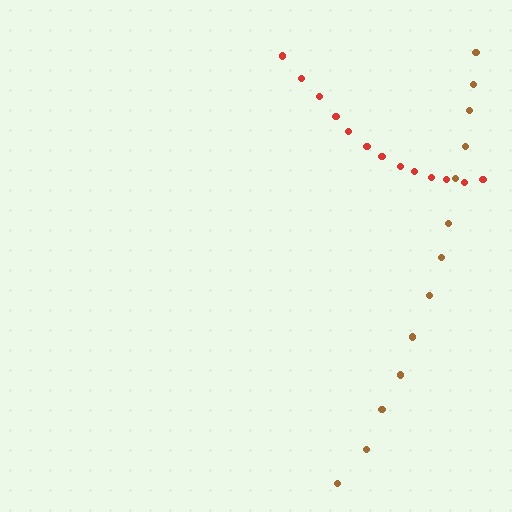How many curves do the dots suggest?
There are 2 distinct paths.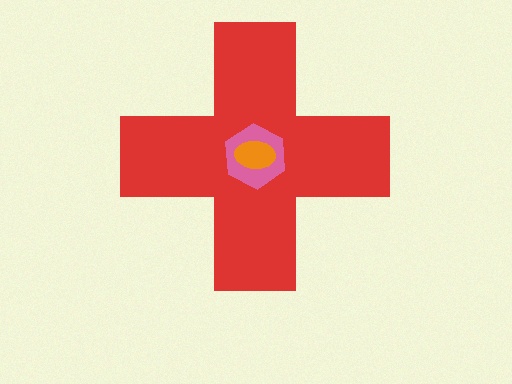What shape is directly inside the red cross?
The pink hexagon.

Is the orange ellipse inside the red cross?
Yes.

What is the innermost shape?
The orange ellipse.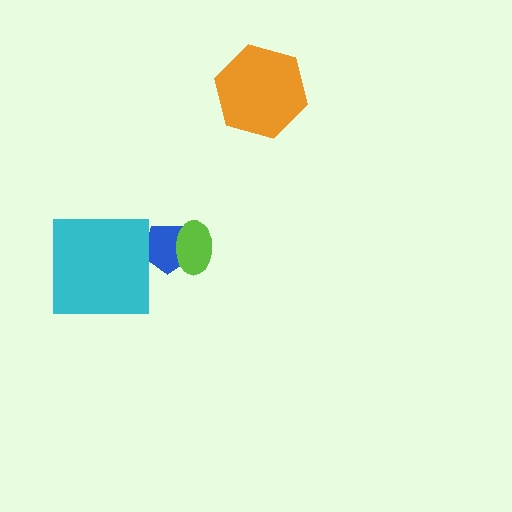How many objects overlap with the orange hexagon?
0 objects overlap with the orange hexagon.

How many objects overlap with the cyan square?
0 objects overlap with the cyan square.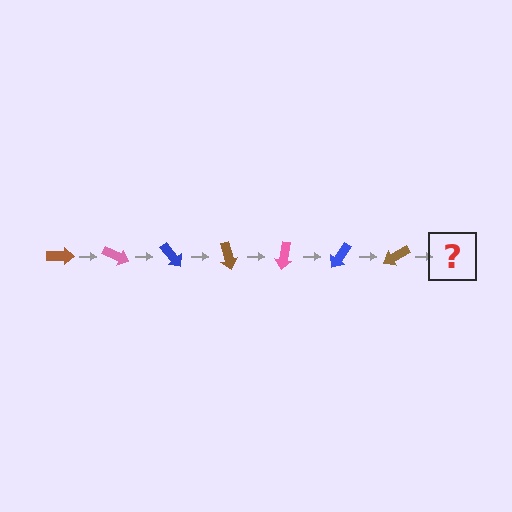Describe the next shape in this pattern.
It should be a pink arrow, rotated 175 degrees from the start.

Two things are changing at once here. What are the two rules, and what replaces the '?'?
The two rules are that it rotates 25 degrees each step and the color cycles through brown, pink, and blue. The '?' should be a pink arrow, rotated 175 degrees from the start.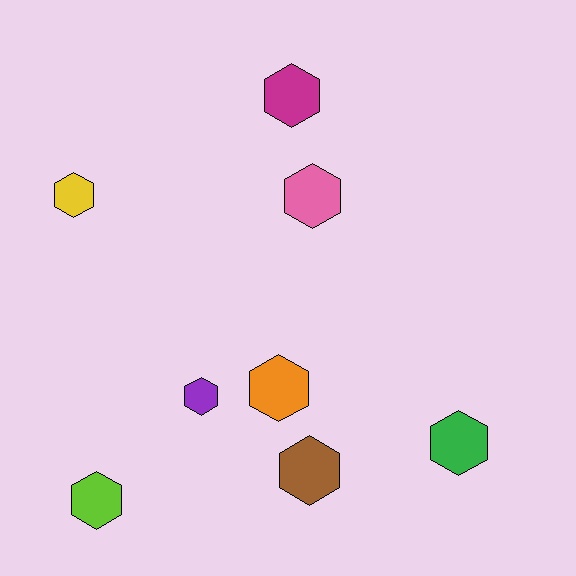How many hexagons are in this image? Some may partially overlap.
There are 8 hexagons.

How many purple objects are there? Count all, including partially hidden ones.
There is 1 purple object.